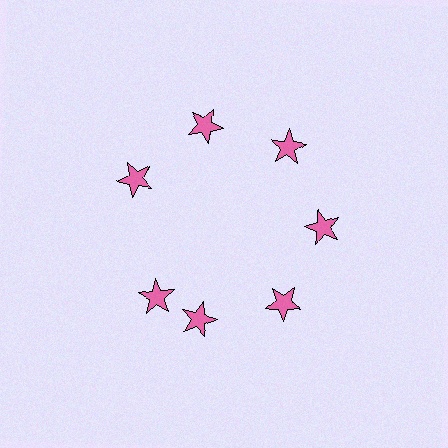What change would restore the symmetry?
The symmetry would be restored by rotating it back into even spacing with its neighbors so that all 7 stars sit at equal angles and equal distance from the center.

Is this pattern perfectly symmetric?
No. The 7 pink stars are arranged in a ring, but one element near the 8 o'clock position is rotated out of alignment along the ring, breaking the 7-fold rotational symmetry.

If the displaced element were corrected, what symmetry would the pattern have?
It would have 7-fold rotational symmetry — the pattern would map onto itself every 51 degrees.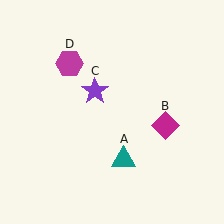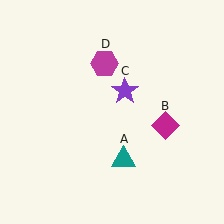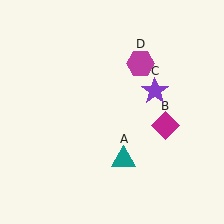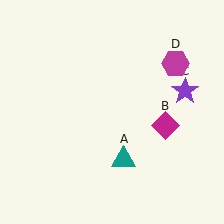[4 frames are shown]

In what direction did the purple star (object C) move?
The purple star (object C) moved right.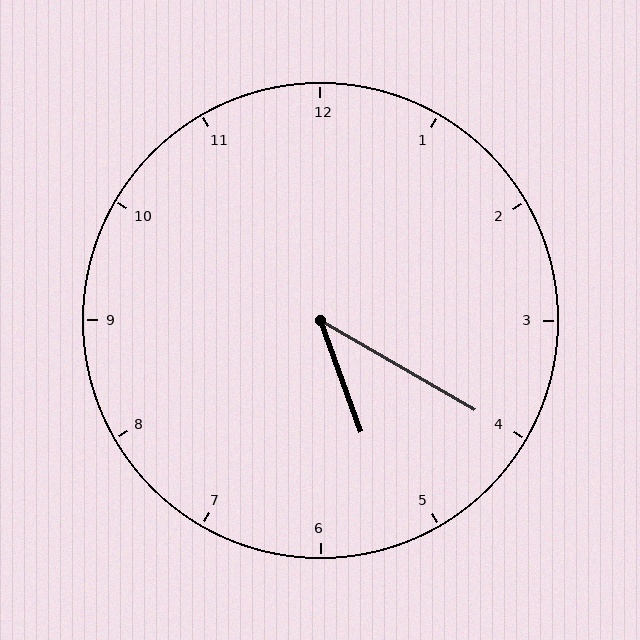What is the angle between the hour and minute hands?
Approximately 40 degrees.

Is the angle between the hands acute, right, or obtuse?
It is acute.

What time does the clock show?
5:20.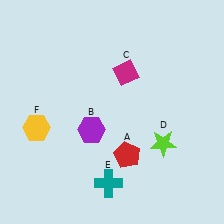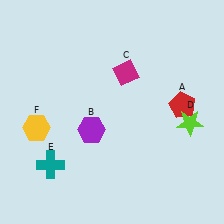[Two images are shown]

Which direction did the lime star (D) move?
The lime star (D) moved right.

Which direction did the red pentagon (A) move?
The red pentagon (A) moved right.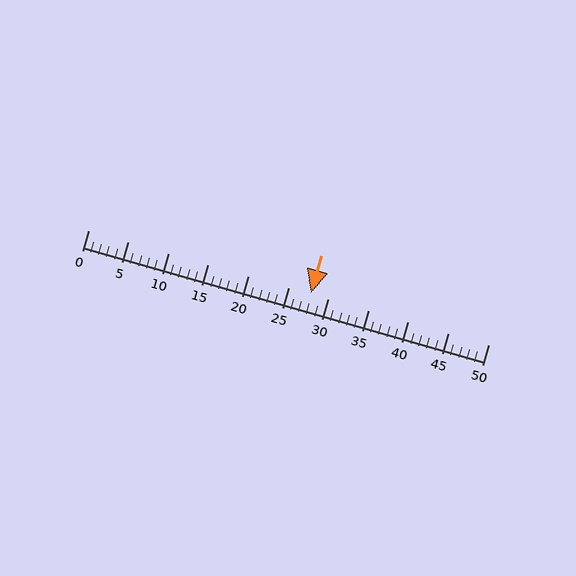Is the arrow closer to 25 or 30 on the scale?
The arrow is closer to 30.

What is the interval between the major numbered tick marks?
The major tick marks are spaced 5 units apart.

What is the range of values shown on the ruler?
The ruler shows values from 0 to 50.